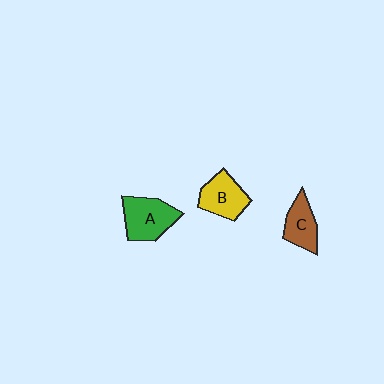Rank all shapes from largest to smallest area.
From largest to smallest: A (green), B (yellow), C (brown).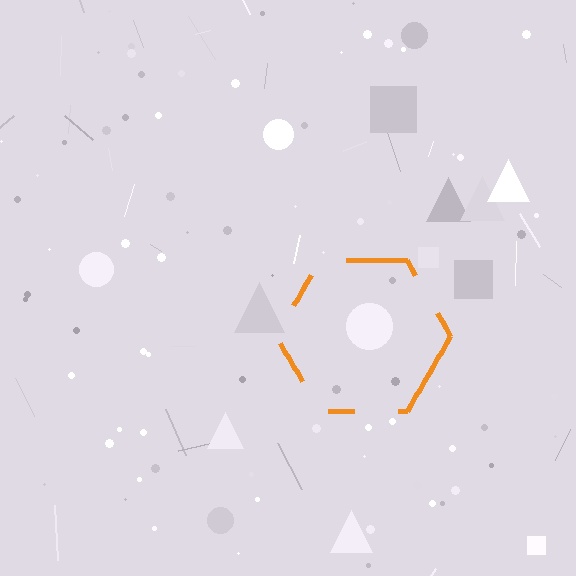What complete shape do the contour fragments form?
The contour fragments form a hexagon.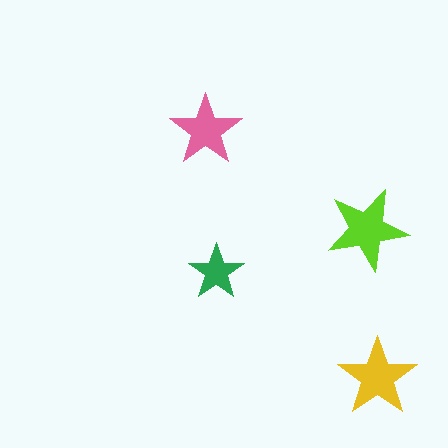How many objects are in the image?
There are 4 objects in the image.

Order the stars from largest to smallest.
the lime one, the yellow one, the pink one, the green one.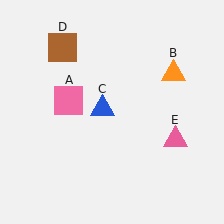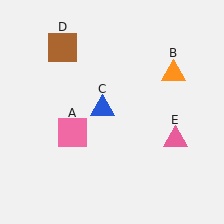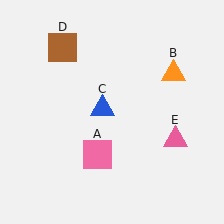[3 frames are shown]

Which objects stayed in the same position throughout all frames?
Orange triangle (object B) and blue triangle (object C) and brown square (object D) and pink triangle (object E) remained stationary.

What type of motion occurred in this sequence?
The pink square (object A) rotated counterclockwise around the center of the scene.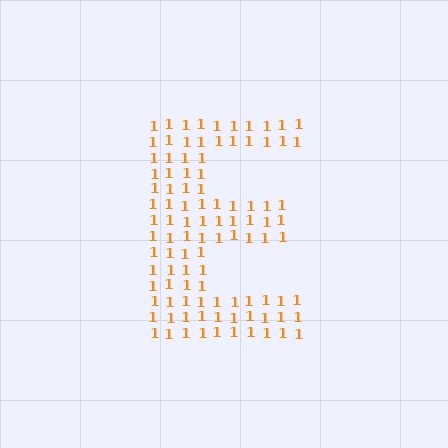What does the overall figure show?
The overall figure shows the letter E.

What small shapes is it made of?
It is made of small digit 1's.